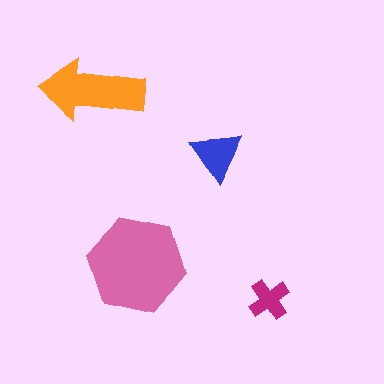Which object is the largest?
The pink hexagon.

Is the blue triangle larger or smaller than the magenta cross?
Larger.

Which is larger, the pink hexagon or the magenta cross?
The pink hexagon.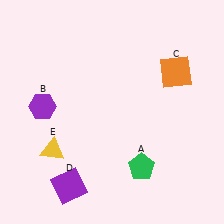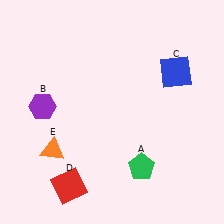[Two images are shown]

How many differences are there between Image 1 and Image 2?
There are 3 differences between the two images.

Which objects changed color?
C changed from orange to blue. D changed from purple to red. E changed from yellow to orange.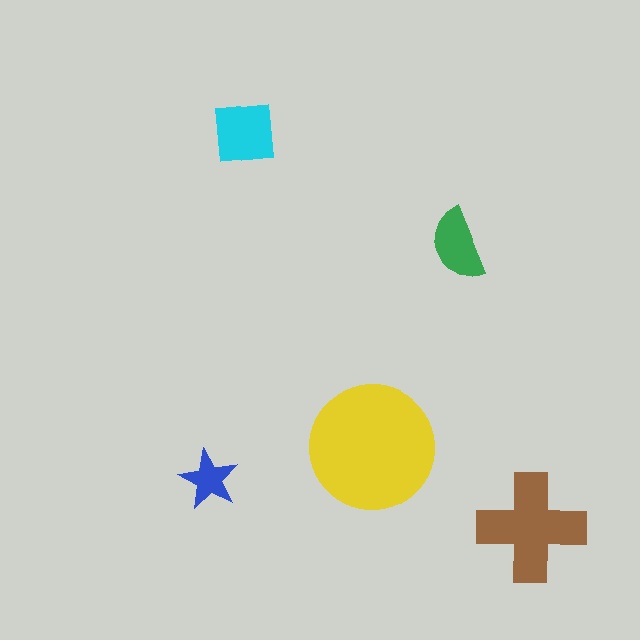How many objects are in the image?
There are 5 objects in the image.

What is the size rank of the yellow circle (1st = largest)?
1st.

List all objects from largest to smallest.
The yellow circle, the brown cross, the cyan square, the green semicircle, the blue star.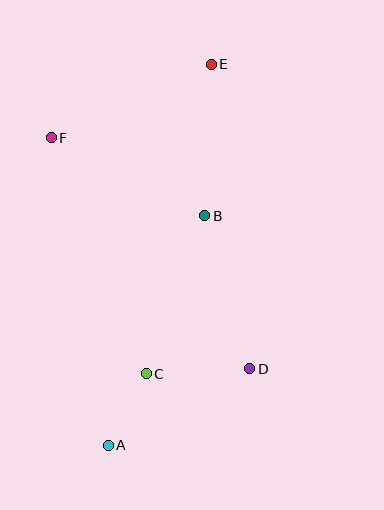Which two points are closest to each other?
Points A and C are closest to each other.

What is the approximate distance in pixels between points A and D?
The distance between A and D is approximately 161 pixels.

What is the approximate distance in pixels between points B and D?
The distance between B and D is approximately 159 pixels.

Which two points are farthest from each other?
Points A and E are farthest from each other.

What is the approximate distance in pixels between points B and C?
The distance between B and C is approximately 168 pixels.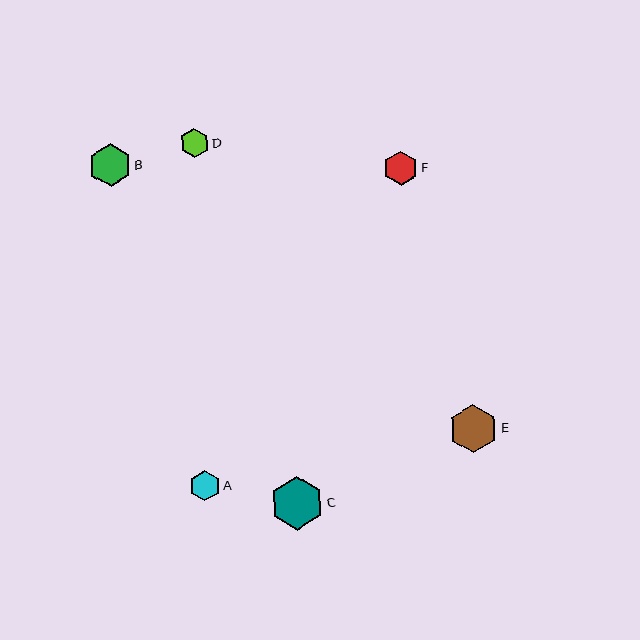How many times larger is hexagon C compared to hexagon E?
Hexagon C is approximately 1.1 times the size of hexagon E.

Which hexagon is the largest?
Hexagon C is the largest with a size of approximately 54 pixels.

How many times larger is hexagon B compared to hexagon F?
Hexagon B is approximately 1.2 times the size of hexagon F.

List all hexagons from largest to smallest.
From largest to smallest: C, E, B, F, A, D.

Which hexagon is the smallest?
Hexagon D is the smallest with a size of approximately 29 pixels.